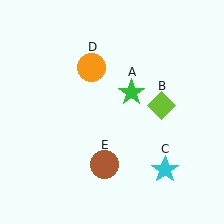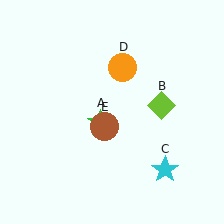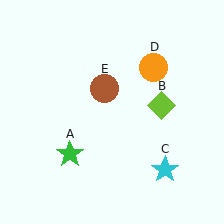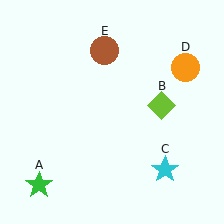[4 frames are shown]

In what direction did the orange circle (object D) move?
The orange circle (object D) moved right.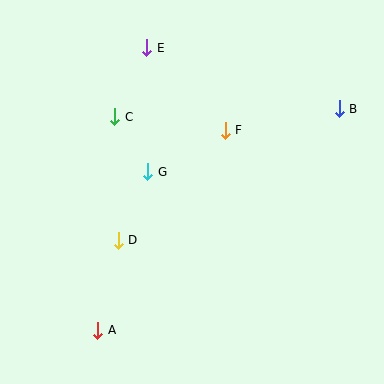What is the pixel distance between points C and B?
The distance between C and B is 224 pixels.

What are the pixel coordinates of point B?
Point B is at (339, 109).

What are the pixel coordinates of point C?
Point C is at (115, 117).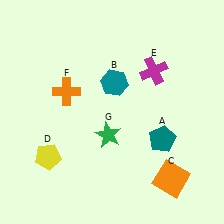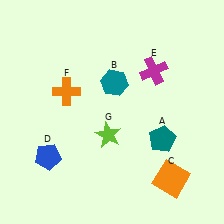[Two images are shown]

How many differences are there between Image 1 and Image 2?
There are 2 differences between the two images.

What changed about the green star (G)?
In Image 1, G is green. In Image 2, it changed to lime.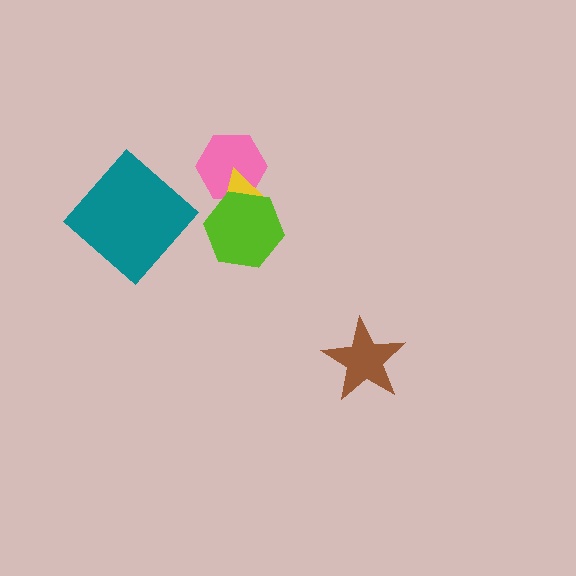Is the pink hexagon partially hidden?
Yes, it is partially covered by another shape.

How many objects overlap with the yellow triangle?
2 objects overlap with the yellow triangle.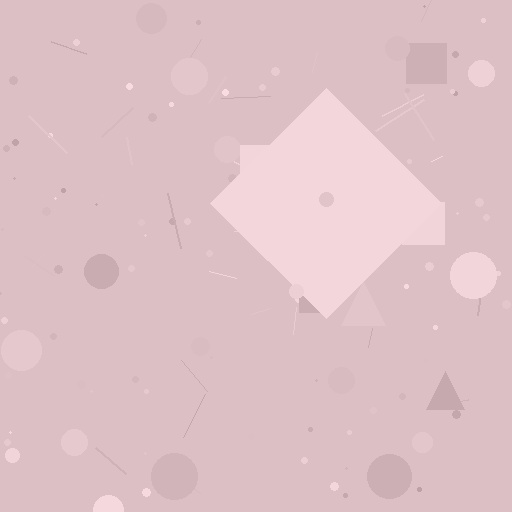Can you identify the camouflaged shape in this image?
The camouflaged shape is a diamond.